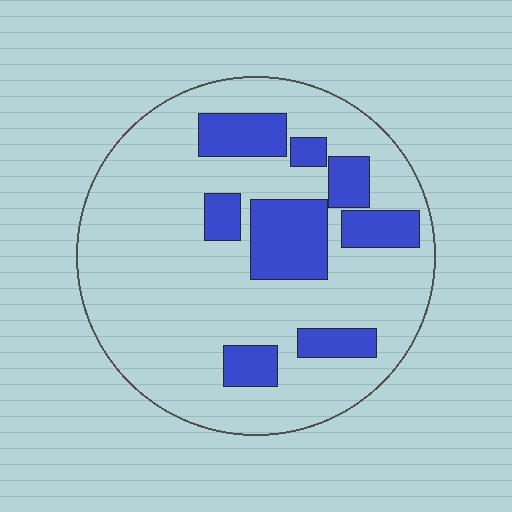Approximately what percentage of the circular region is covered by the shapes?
Approximately 25%.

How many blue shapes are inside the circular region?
8.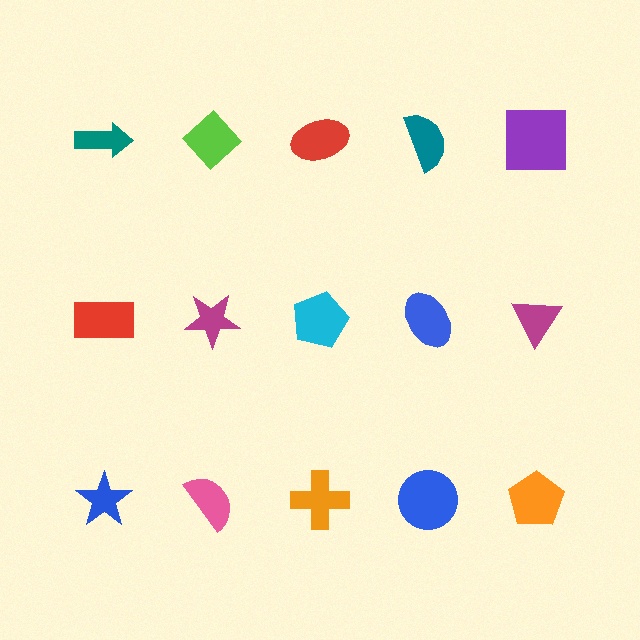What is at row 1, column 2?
A lime diamond.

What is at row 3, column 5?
An orange pentagon.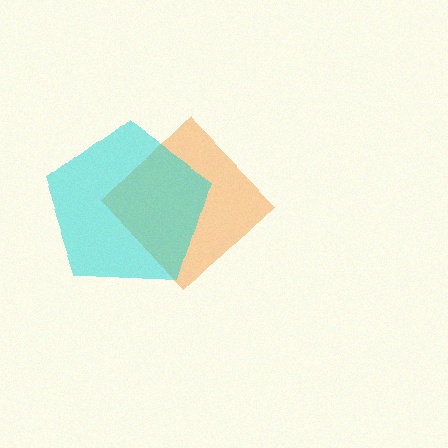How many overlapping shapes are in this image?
There are 2 overlapping shapes in the image.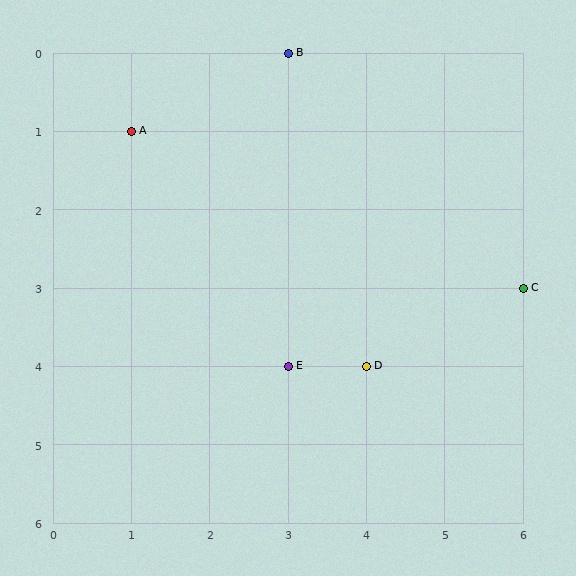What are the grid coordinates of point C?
Point C is at grid coordinates (6, 3).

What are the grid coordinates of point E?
Point E is at grid coordinates (3, 4).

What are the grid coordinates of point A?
Point A is at grid coordinates (1, 1).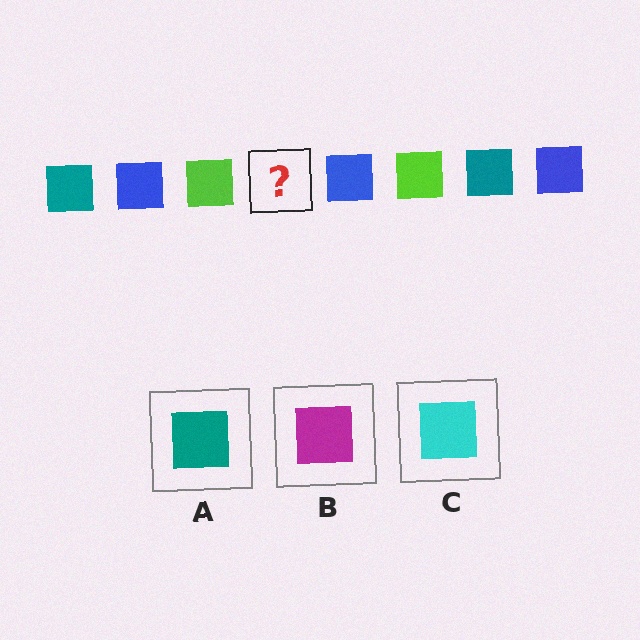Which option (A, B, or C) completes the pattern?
A.